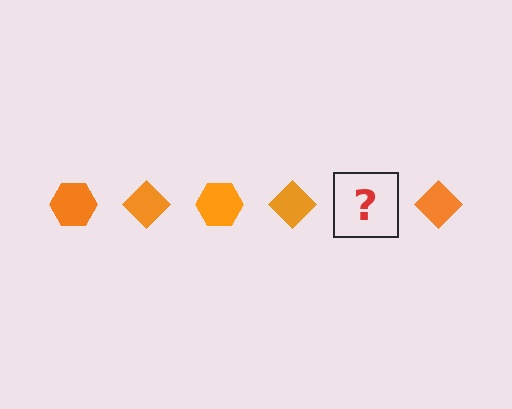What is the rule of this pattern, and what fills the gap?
The rule is that the pattern cycles through hexagon, diamond shapes in orange. The gap should be filled with an orange hexagon.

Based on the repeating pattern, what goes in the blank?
The blank should be an orange hexagon.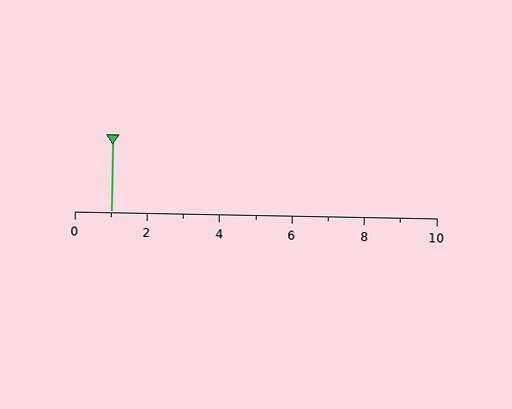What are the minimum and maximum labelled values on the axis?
The axis runs from 0 to 10.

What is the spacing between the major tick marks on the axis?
The major ticks are spaced 2 apart.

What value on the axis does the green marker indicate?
The marker indicates approximately 1.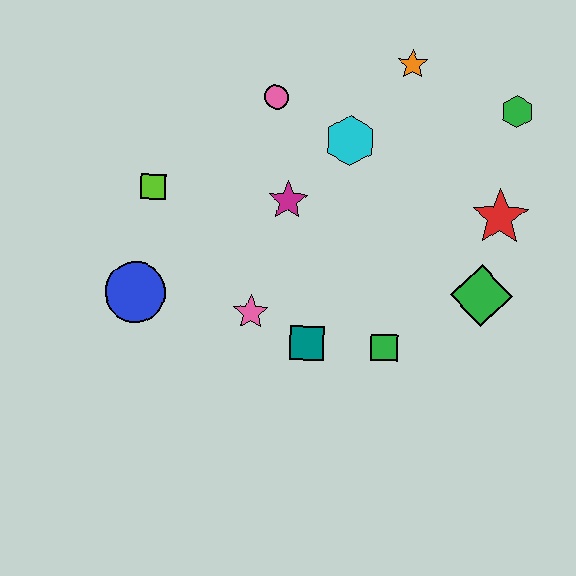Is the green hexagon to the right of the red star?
Yes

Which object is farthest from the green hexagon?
The blue circle is farthest from the green hexagon.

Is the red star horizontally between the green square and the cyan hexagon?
No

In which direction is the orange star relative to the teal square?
The orange star is above the teal square.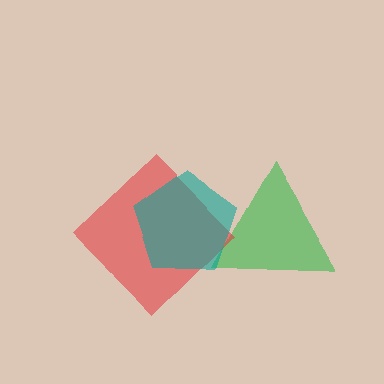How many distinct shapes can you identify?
There are 3 distinct shapes: a green triangle, a red diamond, a teal pentagon.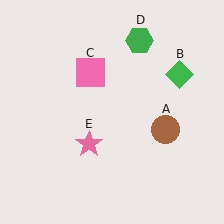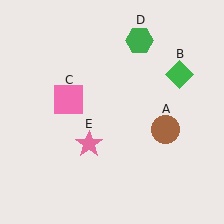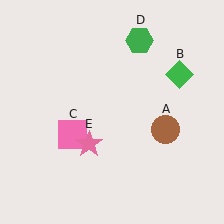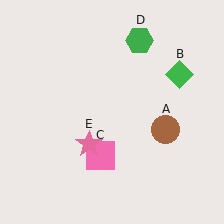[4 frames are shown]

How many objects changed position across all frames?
1 object changed position: pink square (object C).